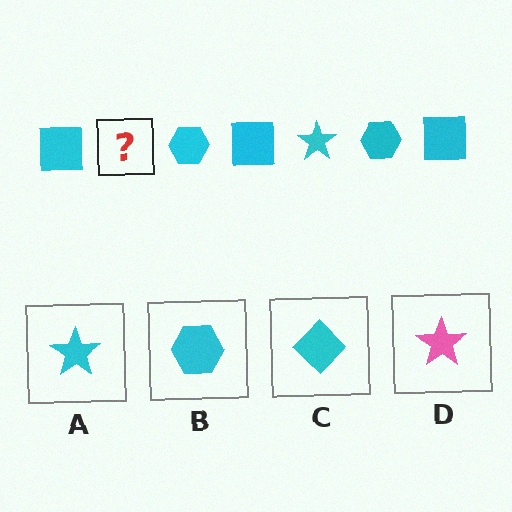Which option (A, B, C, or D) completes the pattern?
A.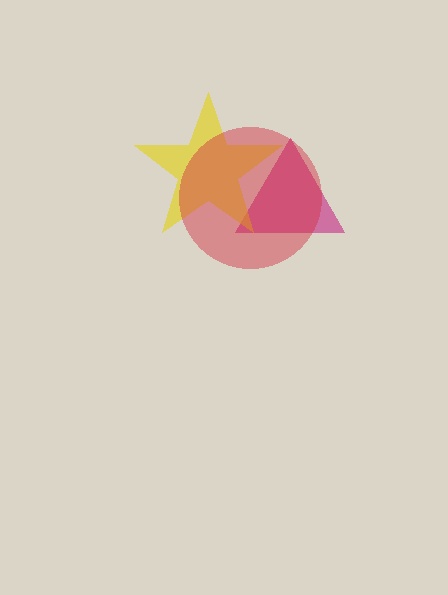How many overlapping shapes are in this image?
There are 3 overlapping shapes in the image.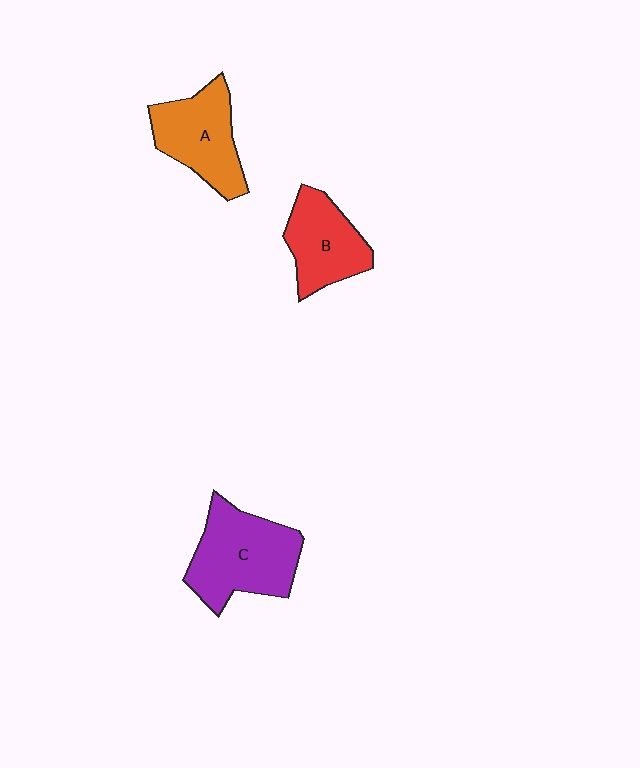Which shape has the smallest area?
Shape B (red).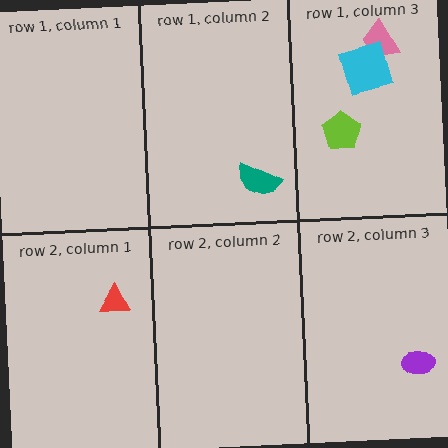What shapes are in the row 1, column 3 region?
The pink trapezoid, the lime pentagon, the cyan square.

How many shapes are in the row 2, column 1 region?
1.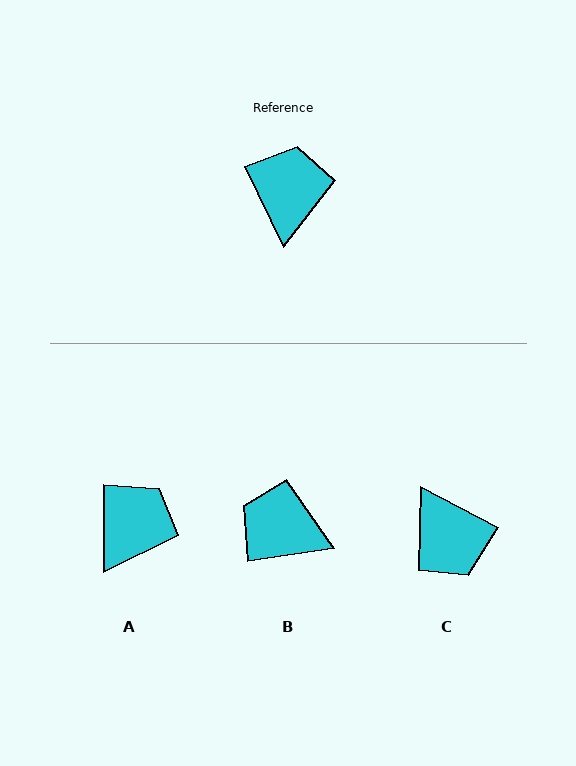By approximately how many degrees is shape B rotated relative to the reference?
Approximately 73 degrees counter-clockwise.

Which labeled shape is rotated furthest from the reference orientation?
C, about 143 degrees away.